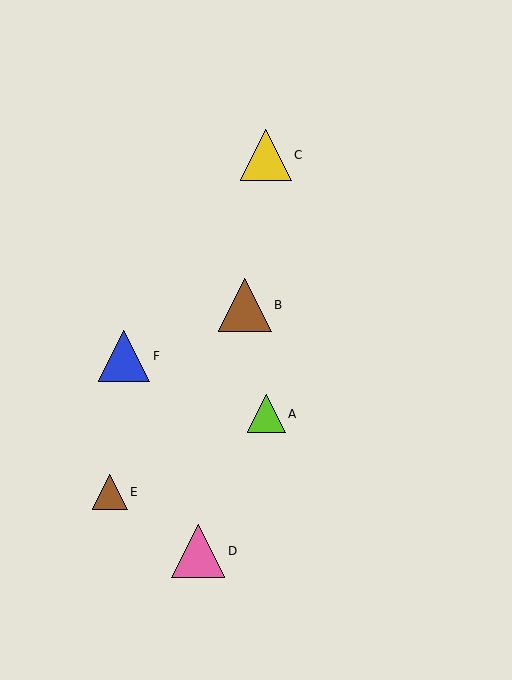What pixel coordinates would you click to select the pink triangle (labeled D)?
Click at (198, 551) to select the pink triangle D.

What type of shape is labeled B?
Shape B is a brown triangle.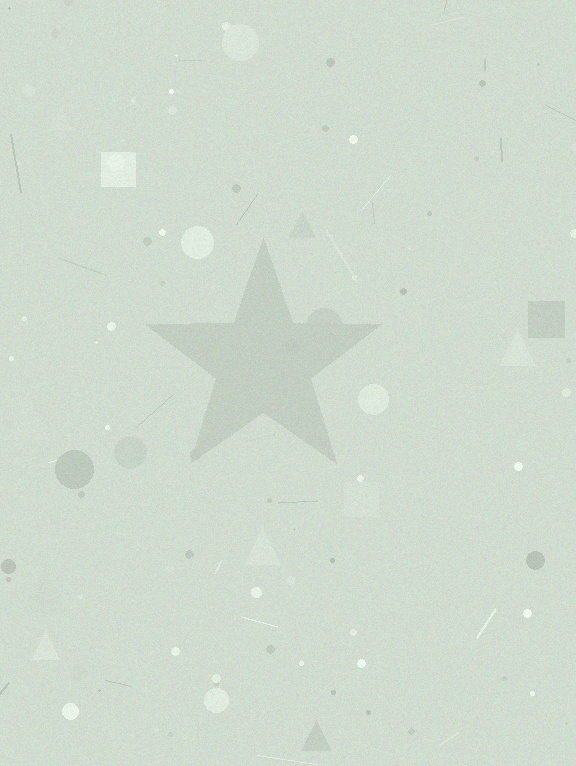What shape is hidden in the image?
A star is hidden in the image.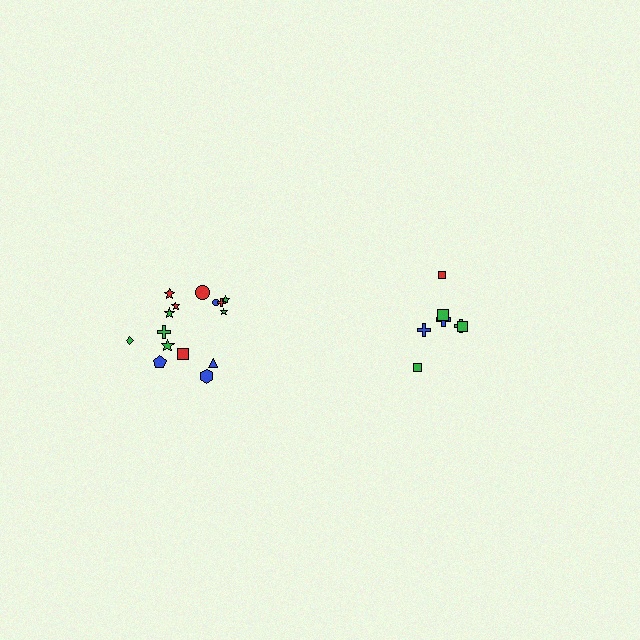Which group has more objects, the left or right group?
The left group.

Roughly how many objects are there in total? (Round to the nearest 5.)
Roughly 20 objects in total.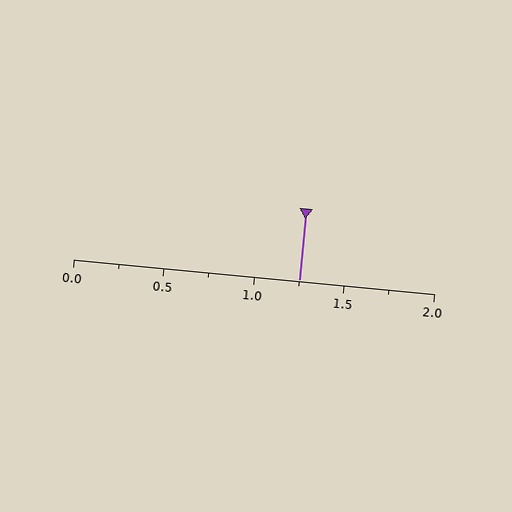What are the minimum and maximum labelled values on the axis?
The axis runs from 0.0 to 2.0.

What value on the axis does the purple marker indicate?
The marker indicates approximately 1.25.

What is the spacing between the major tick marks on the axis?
The major ticks are spaced 0.5 apart.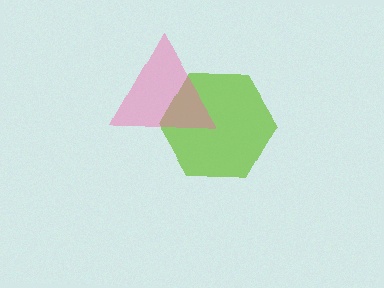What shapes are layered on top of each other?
The layered shapes are: a lime hexagon, a pink triangle.